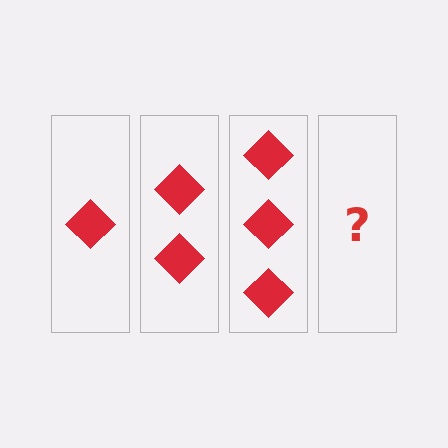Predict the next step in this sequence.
The next step is 4 diamonds.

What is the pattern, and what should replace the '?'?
The pattern is that each step adds one more diamond. The '?' should be 4 diamonds.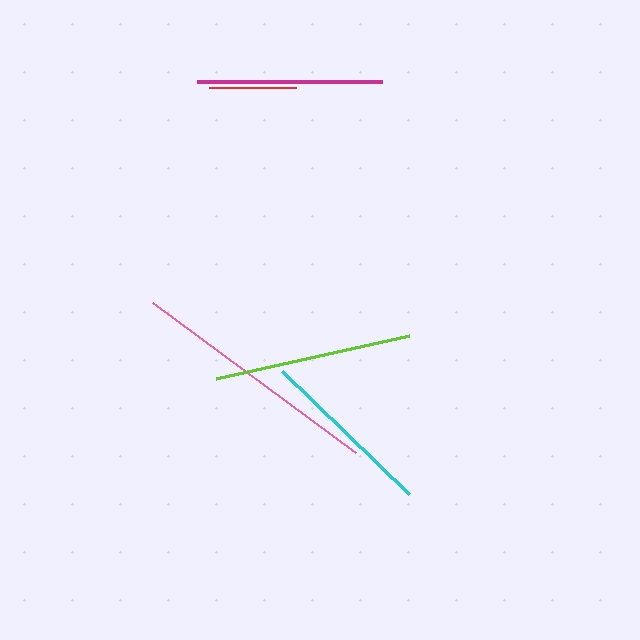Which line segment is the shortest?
The red line is the shortest at approximately 87 pixels.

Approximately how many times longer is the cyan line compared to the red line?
The cyan line is approximately 2.0 times the length of the red line.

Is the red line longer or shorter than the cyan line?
The cyan line is longer than the red line.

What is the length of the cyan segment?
The cyan segment is approximately 176 pixels long.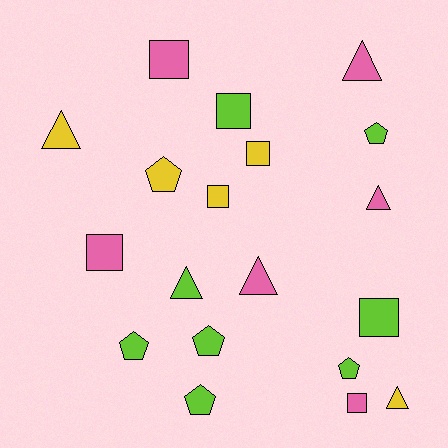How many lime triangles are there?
There is 1 lime triangle.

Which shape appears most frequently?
Square, with 7 objects.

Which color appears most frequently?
Lime, with 8 objects.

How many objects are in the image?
There are 19 objects.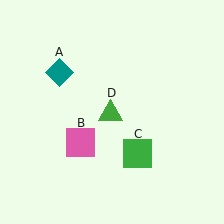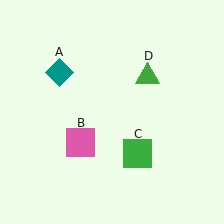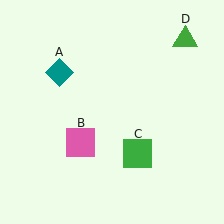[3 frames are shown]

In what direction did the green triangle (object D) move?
The green triangle (object D) moved up and to the right.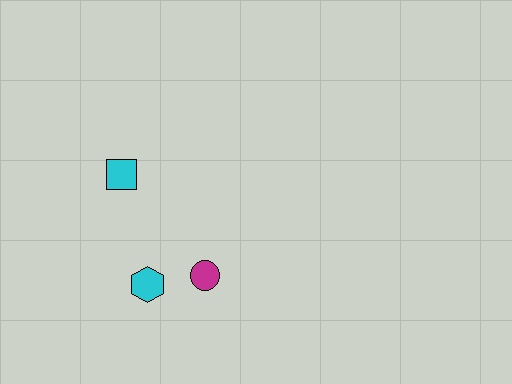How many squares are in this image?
There is 1 square.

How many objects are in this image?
There are 3 objects.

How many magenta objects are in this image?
There is 1 magenta object.